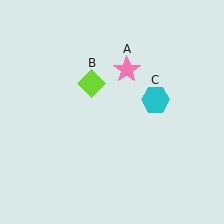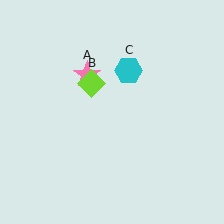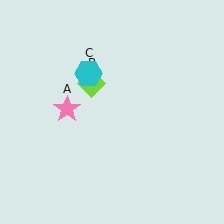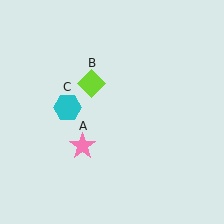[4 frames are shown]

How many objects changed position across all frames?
2 objects changed position: pink star (object A), cyan hexagon (object C).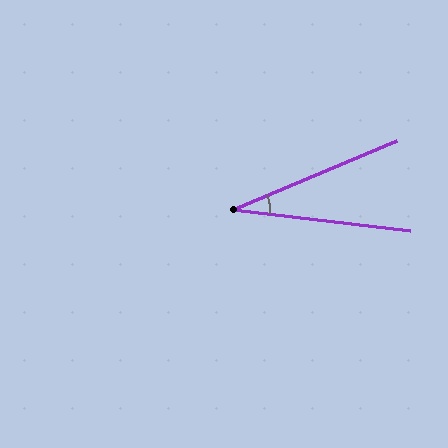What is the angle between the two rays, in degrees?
Approximately 30 degrees.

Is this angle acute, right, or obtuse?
It is acute.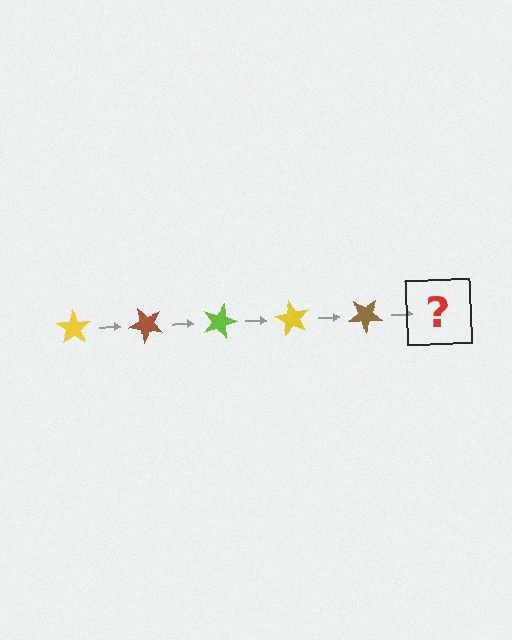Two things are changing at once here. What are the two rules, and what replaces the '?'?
The two rules are that it rotates 45 degrees each step and the color cycles through yellow, brown, and lime. The '?' should be a lime star, rotated 225 degrees from the start.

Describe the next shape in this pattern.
It should be a lime star, rotated 225 degrees from the start.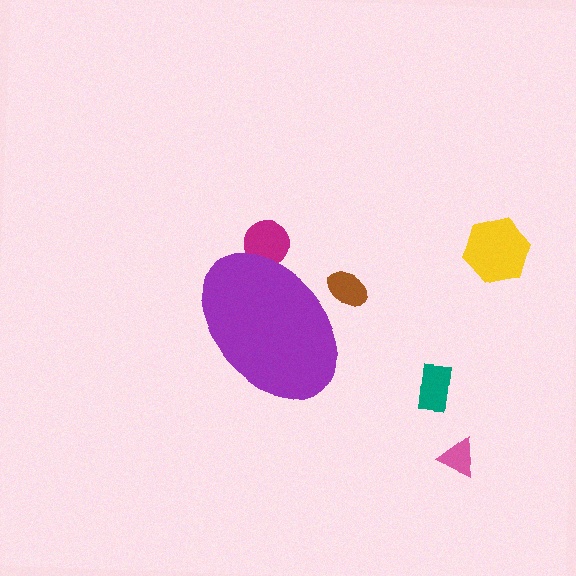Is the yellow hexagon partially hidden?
No, the yellow hexagon is fully visible.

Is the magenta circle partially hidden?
Yes, the magenta circle is partially hidden behind the purple ellipse.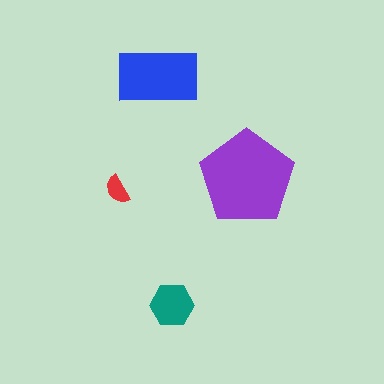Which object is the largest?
The purple pentagon.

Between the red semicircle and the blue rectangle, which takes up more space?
The blue rectangle.